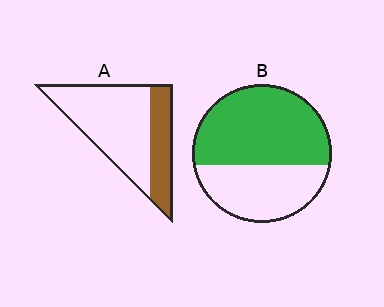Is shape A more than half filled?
No.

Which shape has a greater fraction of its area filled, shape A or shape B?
Shape B.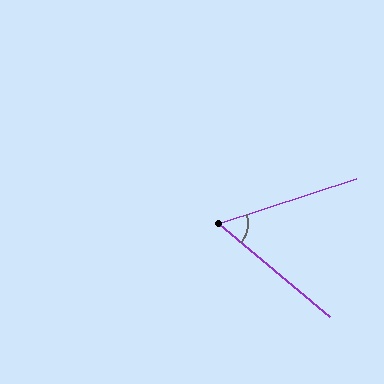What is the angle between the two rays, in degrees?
Approximately 58 degrees.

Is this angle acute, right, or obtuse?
It is acute.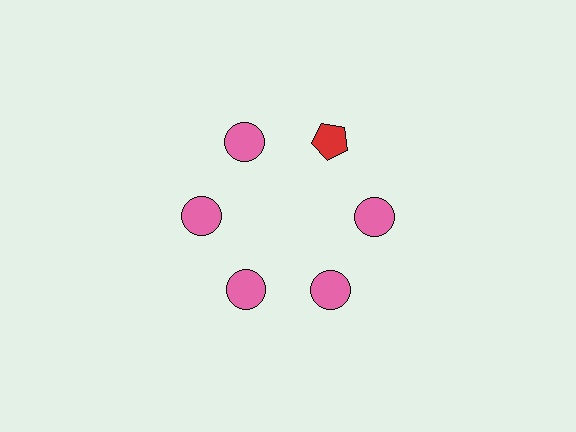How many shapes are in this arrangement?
There are 6 shapes arranged in a ring pattern.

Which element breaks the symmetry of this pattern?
The red pentagon at roughly the 1 o'clock position breaks the symmetry. All other shapes are pink circles.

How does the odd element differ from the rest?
It differs in both color (red instead of pink) and shape (pentagon instead of circle).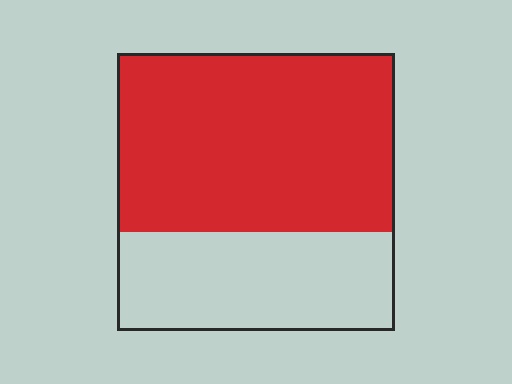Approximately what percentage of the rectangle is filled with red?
Approximately 65%.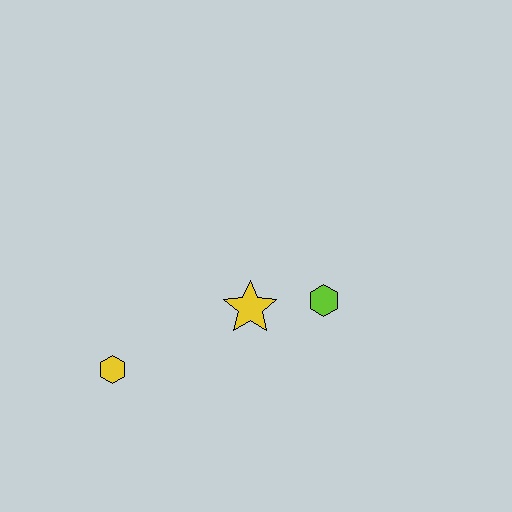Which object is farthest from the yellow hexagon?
The lime hexagon is farthest from the yellow hexagon.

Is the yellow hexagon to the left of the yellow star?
Yes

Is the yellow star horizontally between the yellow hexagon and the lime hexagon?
Yes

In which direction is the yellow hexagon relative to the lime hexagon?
The yellow hexagon is to the left of the lime hexagon.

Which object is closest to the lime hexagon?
The yellow star is closest to the lime hexagon.